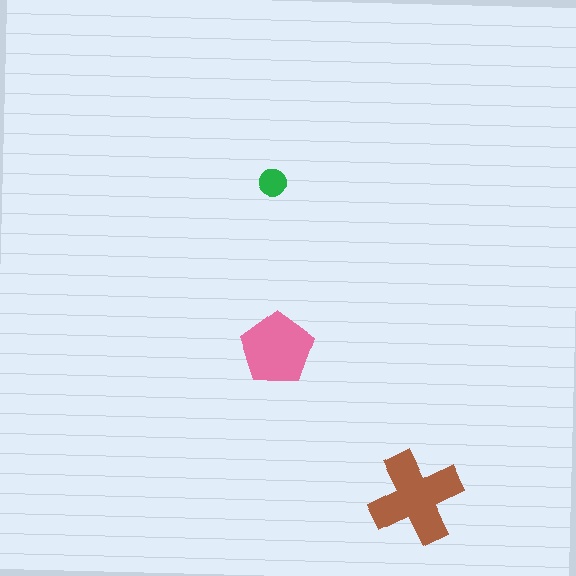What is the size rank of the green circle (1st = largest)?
3rd.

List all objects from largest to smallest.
The brown cross, the pink pentagon, the green circle.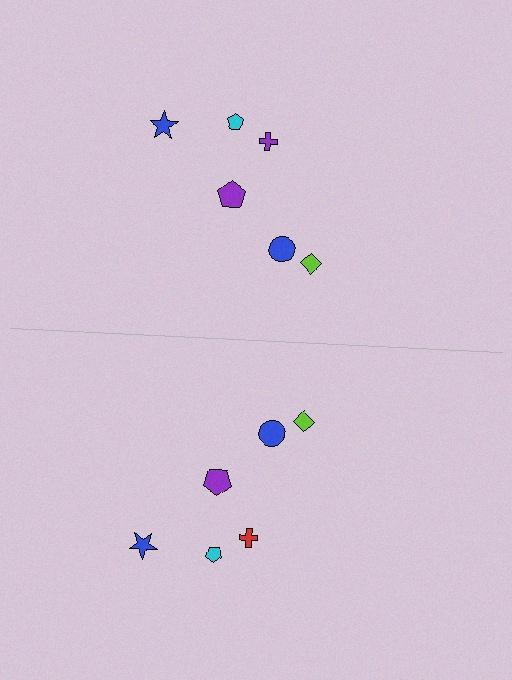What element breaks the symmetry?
The red cross on the bottom side breaks the symmetry — its mirror counterpart is purple.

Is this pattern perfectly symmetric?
No, the pattern is not perfectly symmetric. The red cross on the bottom side breaks the symmetry — its mirror counterpart is purple.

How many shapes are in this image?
There are 12 shapes in this image.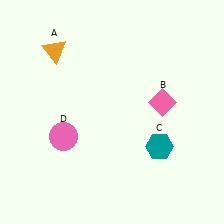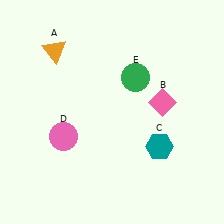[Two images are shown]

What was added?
A green circle (E) was added in Image 2.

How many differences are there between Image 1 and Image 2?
There is 1 difference between the two images.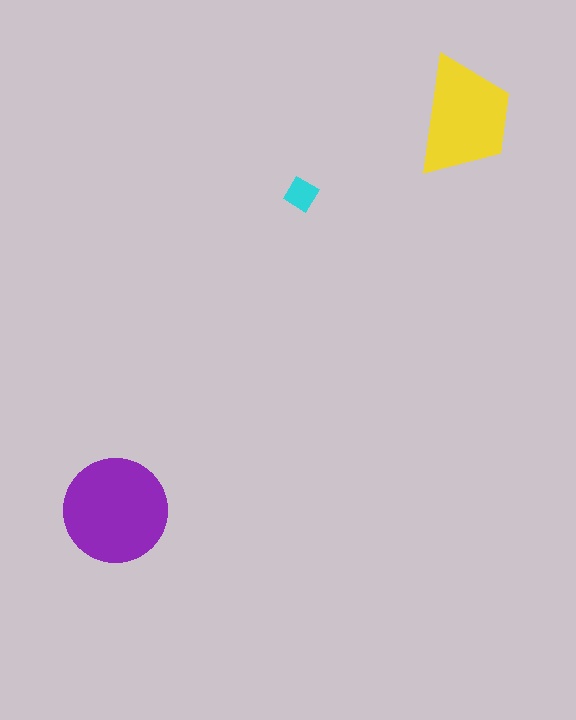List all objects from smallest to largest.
The cyan diamond, the yellow trapezoid, the purple circle.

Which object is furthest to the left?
The purple circle is leftmost.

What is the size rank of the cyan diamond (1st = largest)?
3rd.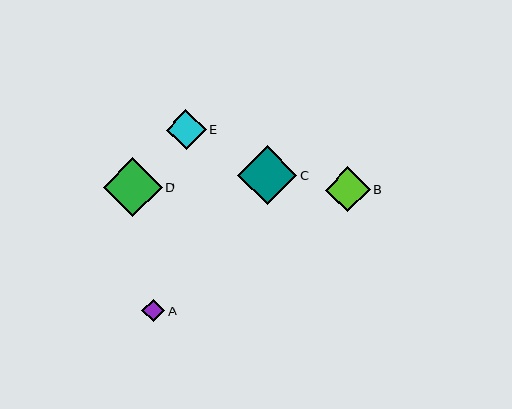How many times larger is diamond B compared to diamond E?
Diamond B is approximately 1.1 times the size of diamond E.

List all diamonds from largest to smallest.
From largest to smallest: C, D, B, E, A.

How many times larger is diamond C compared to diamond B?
Diamond C is approximately 1.3 times the size of diamond B.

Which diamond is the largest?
Diamond C is the largest with a size of approximately 59 pixels.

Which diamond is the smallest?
Diamond A is the smallest with a size of approximately 23 pixels.